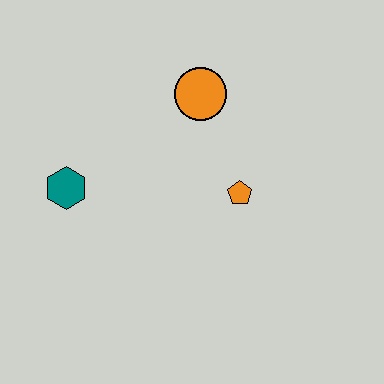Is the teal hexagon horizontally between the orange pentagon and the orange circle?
No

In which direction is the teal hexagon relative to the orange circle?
The teal hexagon is to the left of the orange circle.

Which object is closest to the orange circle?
The orange pentagon is closest to the orange circle.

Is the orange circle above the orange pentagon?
Yes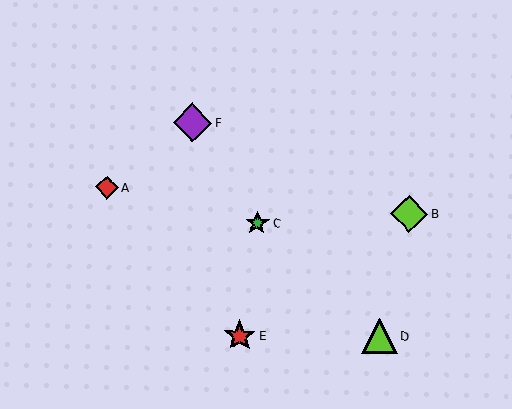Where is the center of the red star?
The center of the red star is at (240, 336).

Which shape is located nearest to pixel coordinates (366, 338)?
The lime triangle (labeled D) at (380, 336) is nearest to that location.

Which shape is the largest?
The purple diamond (labeled F) is the largest.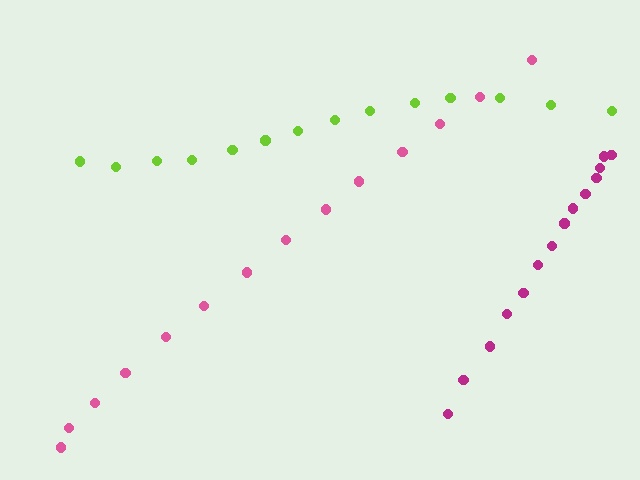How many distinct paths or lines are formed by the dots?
There are 3 distinct paths.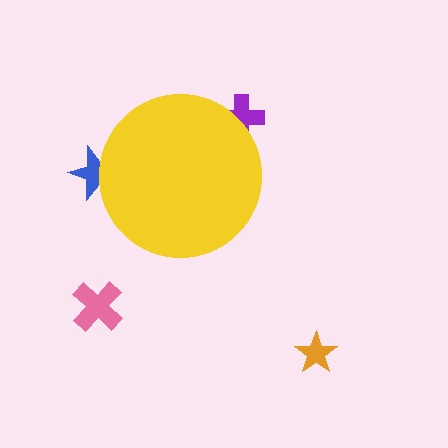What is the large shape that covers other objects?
A yellow circle.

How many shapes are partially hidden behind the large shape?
2 shapes are partially hidden.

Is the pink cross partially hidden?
No, the pink cross is fully visible.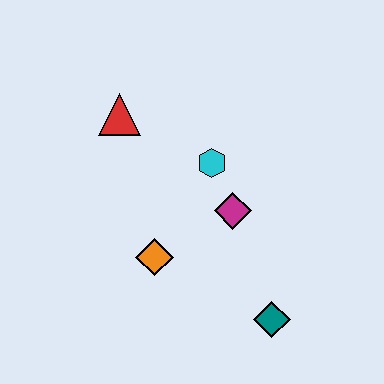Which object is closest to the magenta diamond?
The cyan hexagon is closest to the magenta diamond.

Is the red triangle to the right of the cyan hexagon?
No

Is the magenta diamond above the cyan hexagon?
No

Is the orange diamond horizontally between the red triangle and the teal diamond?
Yes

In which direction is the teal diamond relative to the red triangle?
The teal diamond is below the red triangle.